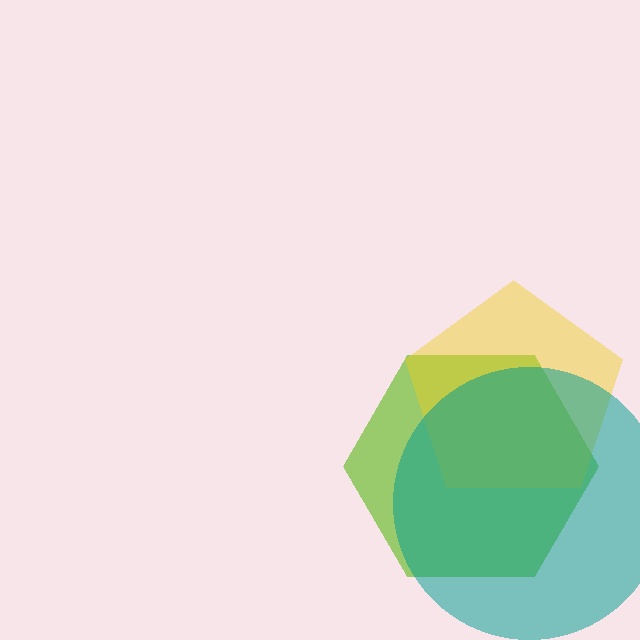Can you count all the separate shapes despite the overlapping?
Yes, there are 3 separate shapes.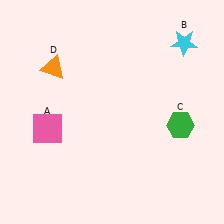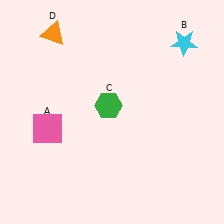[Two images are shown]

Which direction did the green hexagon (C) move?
The green hexagon (C) moved left.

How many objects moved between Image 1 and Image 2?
2 objects moved between the two images.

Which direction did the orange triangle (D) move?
The orange triangle (D) moved up.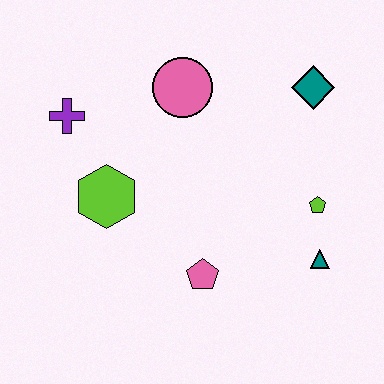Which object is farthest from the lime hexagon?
The teal diamond is farthest from the lime hexagon.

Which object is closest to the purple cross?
The lime hexagon is closest to the purple cross.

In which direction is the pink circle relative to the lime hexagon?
The pink circle is above the lime hexagon.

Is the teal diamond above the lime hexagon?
Yes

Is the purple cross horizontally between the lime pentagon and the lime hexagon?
No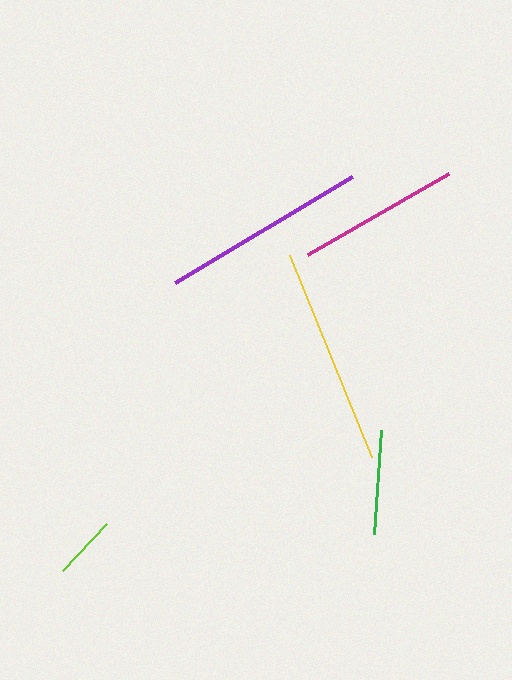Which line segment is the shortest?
The lime line is the shortest at approximately 65 pixels.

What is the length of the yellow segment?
The yellow segment is approximately 217 pixels long.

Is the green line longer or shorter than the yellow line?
The yellow line is longer than the green line.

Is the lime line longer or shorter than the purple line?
The purple line is longer than the lime line.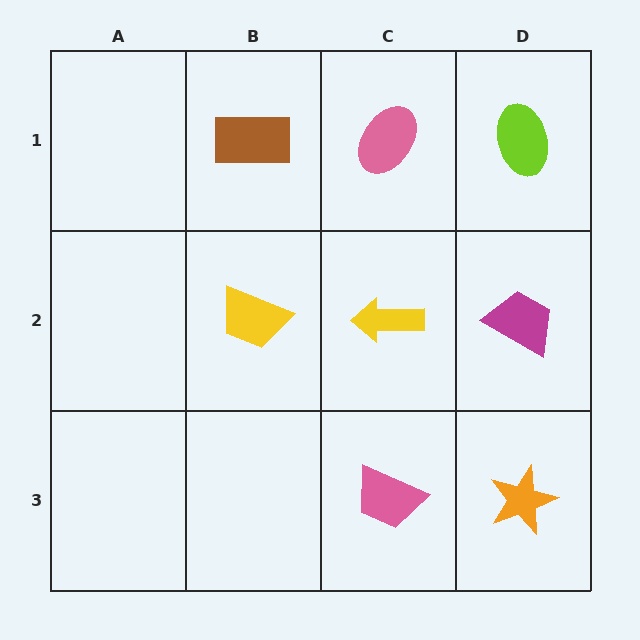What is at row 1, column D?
A lime ellipse.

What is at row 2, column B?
A yellow trapezoid.